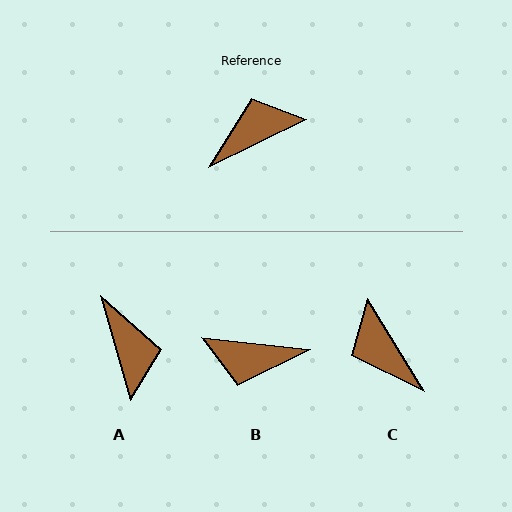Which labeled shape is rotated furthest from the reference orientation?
B, about 148 degrees away.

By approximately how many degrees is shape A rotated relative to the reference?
Approximately 100 degrees clockwise.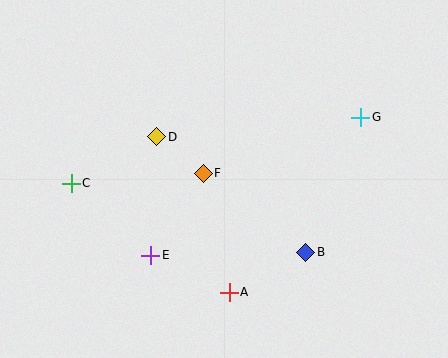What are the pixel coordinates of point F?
Point F is at (203, 173).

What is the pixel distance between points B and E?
The distance between B and E is 155 pixels.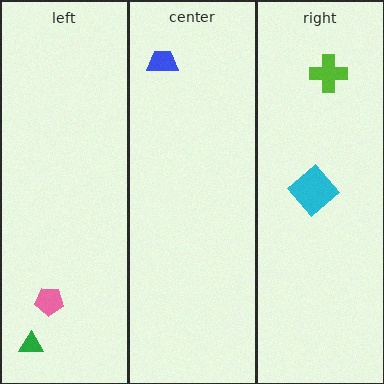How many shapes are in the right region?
2.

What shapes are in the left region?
The pink pentagon, the green triangle.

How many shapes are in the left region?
2.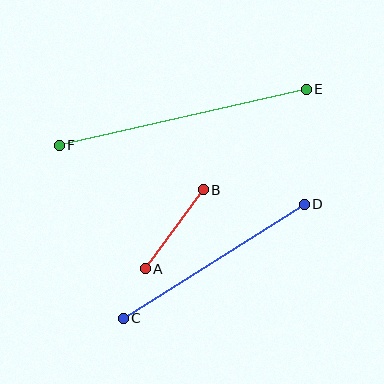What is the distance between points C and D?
The distance is approximately 214 pixels.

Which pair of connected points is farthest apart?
Points E and F are farthest apart.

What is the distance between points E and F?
The distance is approximately 253 pixels.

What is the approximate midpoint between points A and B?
The midpoint is at approximately (174, 229) pixels.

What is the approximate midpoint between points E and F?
The midpoint is at approximately (183, 117) pixels.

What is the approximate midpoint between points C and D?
The midpoint is at approximately (214, 261) pixels.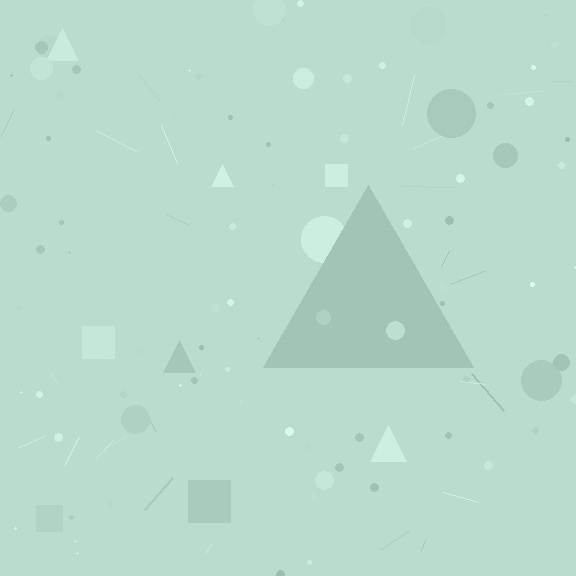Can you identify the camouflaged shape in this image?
The camouflaged shape is a triangle.